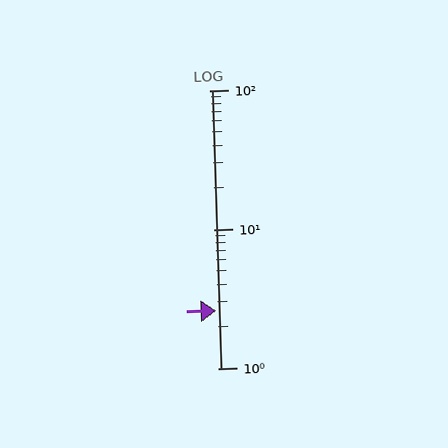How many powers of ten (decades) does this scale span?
The scale spans 2 decades, from 1 to 100.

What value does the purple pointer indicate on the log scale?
The pointer indicates approximately 2.6.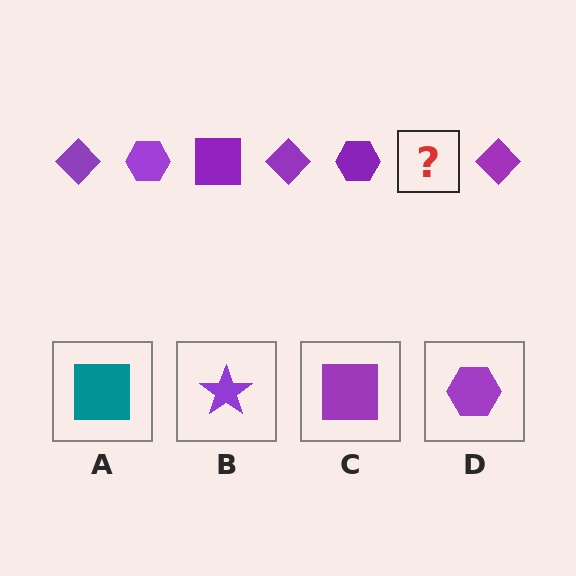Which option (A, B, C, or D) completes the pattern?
C.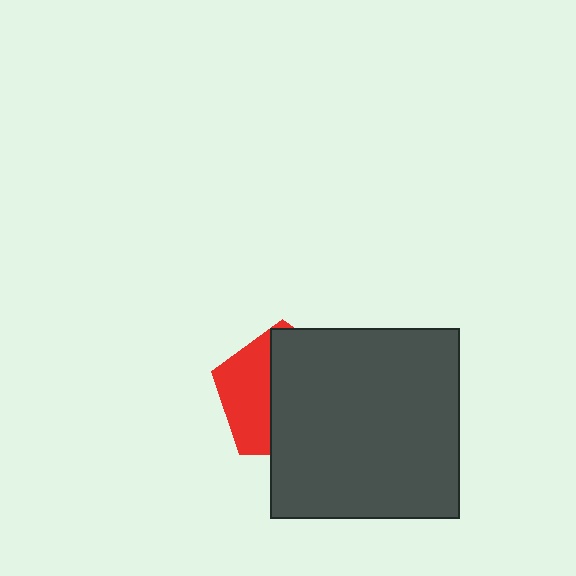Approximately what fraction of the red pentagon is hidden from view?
Roughly 62% of the red pentagon is hidden behind the dark gray square.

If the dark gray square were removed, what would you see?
You would see the complete red pentagon.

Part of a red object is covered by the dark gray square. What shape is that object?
It is a pentagon.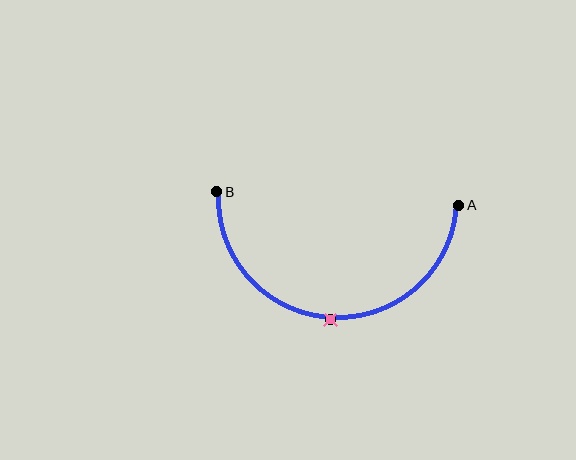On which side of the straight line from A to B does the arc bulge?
The arc bulges below the straight line connecting A and B.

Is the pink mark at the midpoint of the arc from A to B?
Yes. The pink mark lies on the arc at equal arc-length from both A and B — it is the arc midpoint.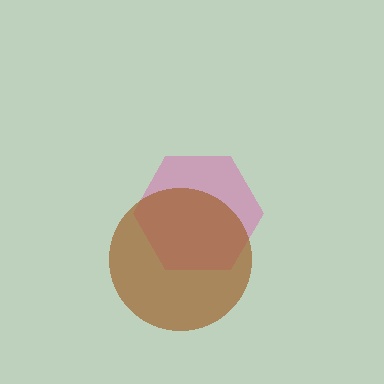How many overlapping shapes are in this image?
There are 2 overlapping shapes in the image.